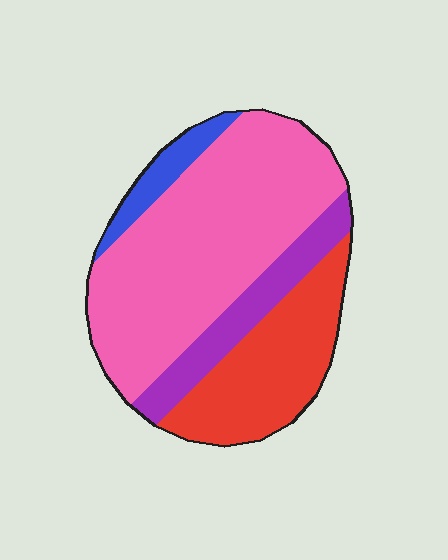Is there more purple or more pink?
Pink.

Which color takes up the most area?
Pink, at roughly 55%.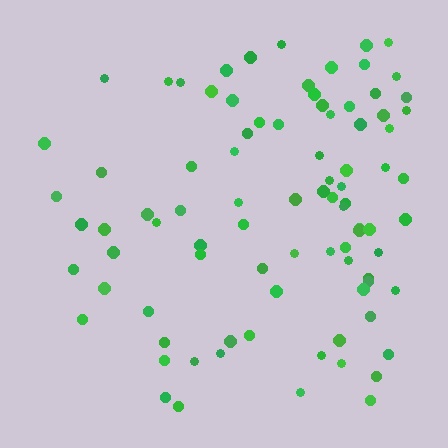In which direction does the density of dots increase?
From left to right, with the right side densest.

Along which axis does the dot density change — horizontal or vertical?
Horizontal.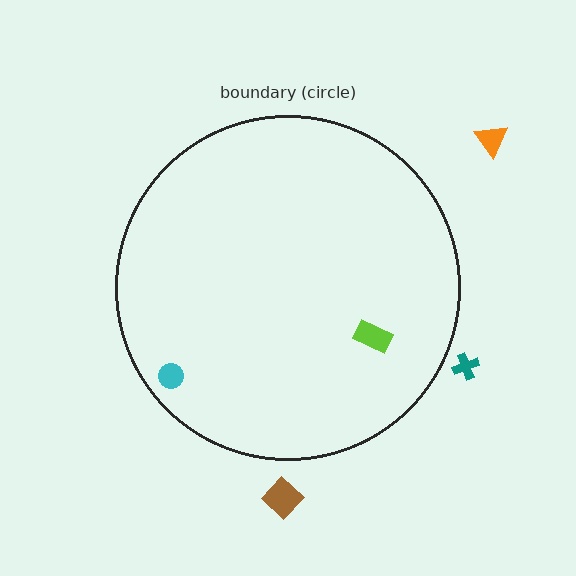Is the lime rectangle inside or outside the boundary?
Inside.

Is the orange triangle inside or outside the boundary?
Outside.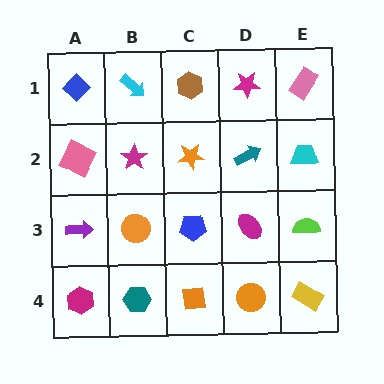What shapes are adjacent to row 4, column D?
A magenta ellipse (row 3, column D), an orange square (row 4, column C), a yellow rectangle (row 4, column E).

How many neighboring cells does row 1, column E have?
2.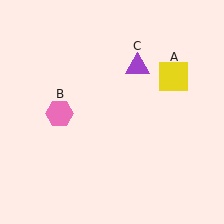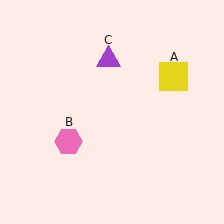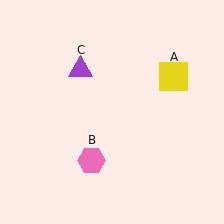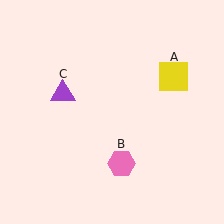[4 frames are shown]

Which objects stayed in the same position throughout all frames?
Yellow square (object A) remained stationary.